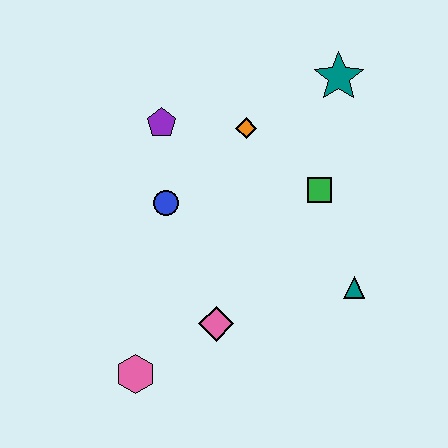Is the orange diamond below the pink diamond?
No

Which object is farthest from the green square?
The pink hexagon is farthest from the green square.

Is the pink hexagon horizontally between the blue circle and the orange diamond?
No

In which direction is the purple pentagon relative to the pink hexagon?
The purple pentagon is above the pink hexagon.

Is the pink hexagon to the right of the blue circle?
No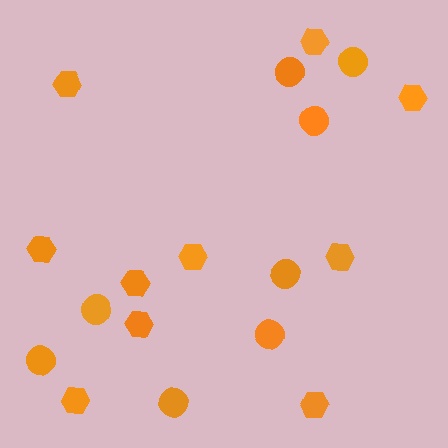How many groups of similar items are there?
There are 2 groups: one group of circles (8) and one group of hexagons (10).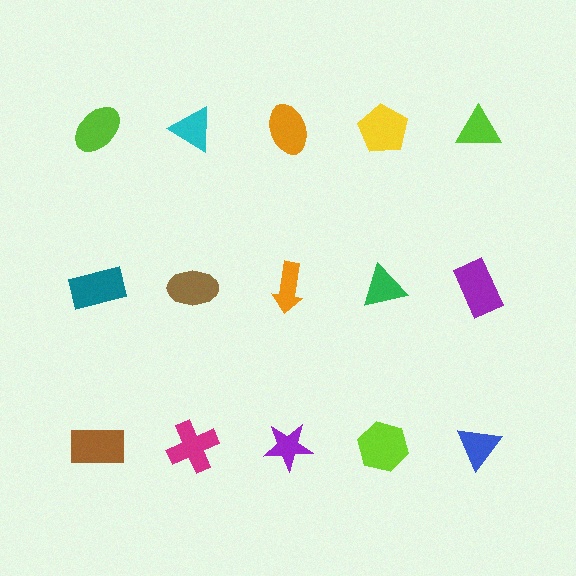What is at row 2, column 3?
An orange arrow.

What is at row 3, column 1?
A brown rectangle.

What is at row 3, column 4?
A lime hexagon.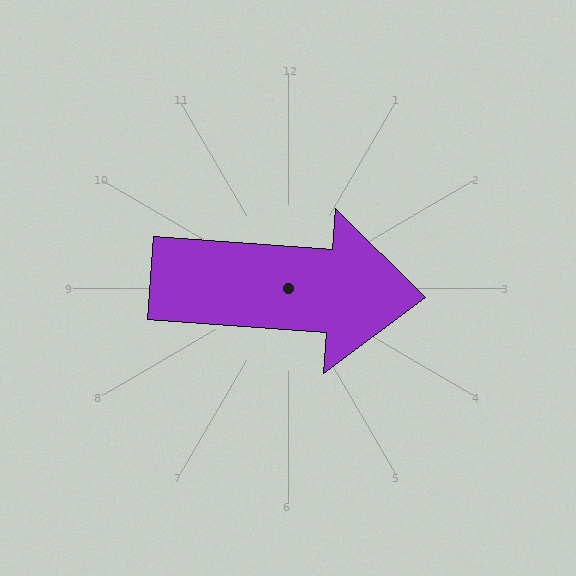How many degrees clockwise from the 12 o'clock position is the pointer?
Approximately 94 degrees.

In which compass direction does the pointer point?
East.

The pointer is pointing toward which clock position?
Roughly 3 o'clock.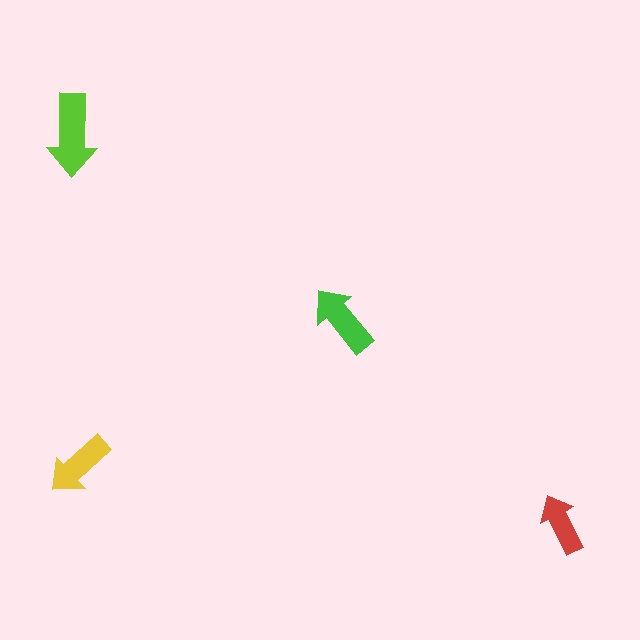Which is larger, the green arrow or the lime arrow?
The lime one.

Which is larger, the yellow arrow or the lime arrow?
The lime one.